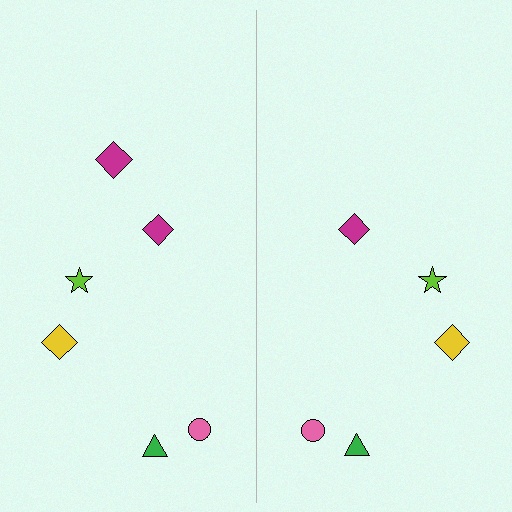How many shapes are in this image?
There are 11 shapes in this image.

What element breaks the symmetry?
A magenta diamond is missing from the right side.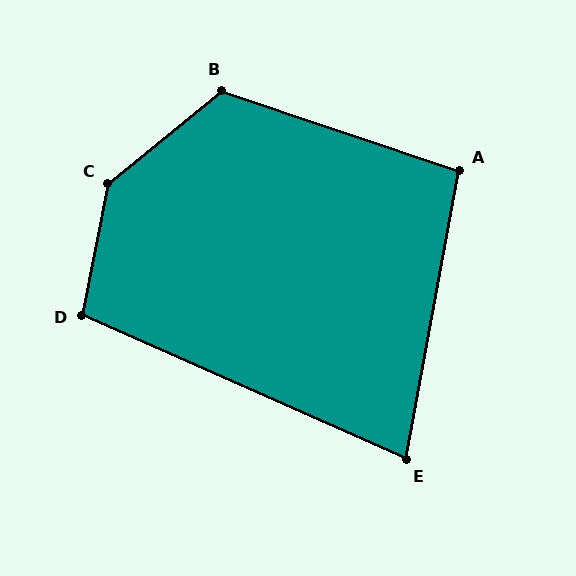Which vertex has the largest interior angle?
C, at approximately 141 degrees.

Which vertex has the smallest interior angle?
E, at approximately 77 degrees.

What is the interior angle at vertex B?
Approximately 122 degrees (obtuse).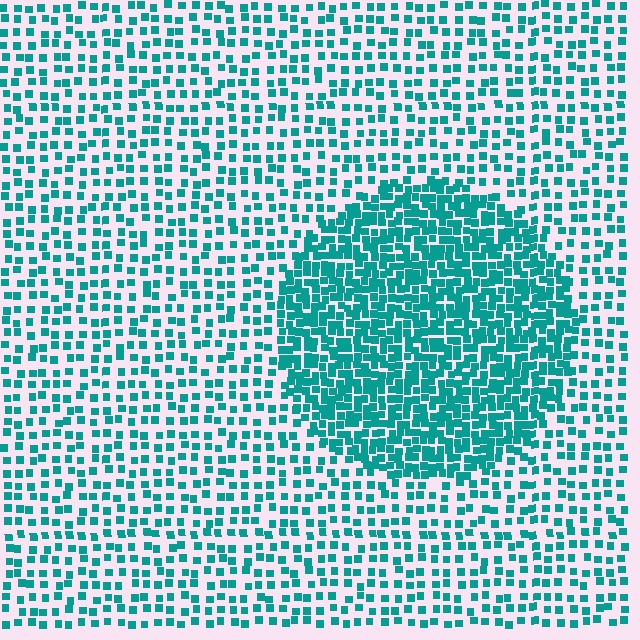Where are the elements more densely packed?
The elements are more densely packed inside the circle boundary.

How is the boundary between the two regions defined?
The boundary is defined by a change in element density (approximately 2.2x ratio). All elements are the same color, size, and shape.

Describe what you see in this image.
The image contains small teal elements arranged at two different densities. A circle-shaped region is visible where the elements are more densely packed than the surrounding area.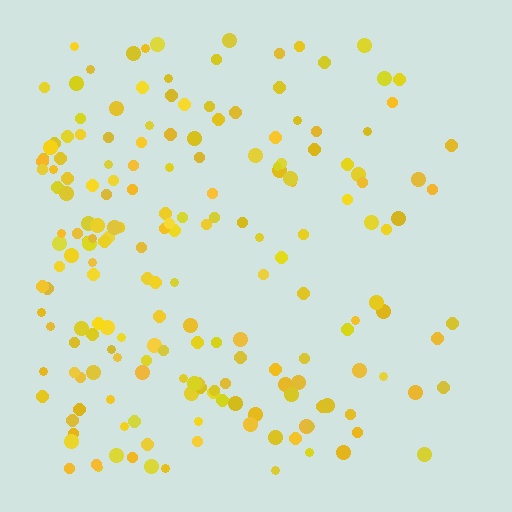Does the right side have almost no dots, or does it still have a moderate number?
Still a moderate number, just noticeably fewer than the left.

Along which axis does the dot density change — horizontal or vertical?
Horizontal.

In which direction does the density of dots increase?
From right to left, with the left side densest.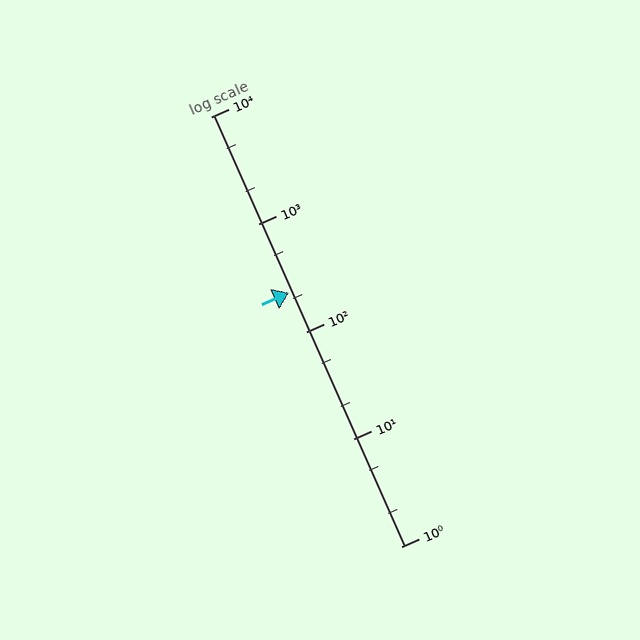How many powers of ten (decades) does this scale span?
The scale spans 4 decades, from 1 to 10000.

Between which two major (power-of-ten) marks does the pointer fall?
The pointer is between 100 and 1000.